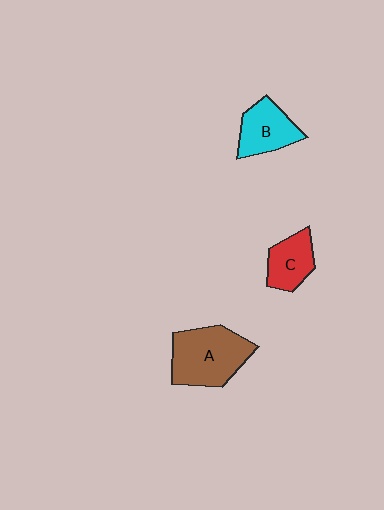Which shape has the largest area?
Shape A (brown).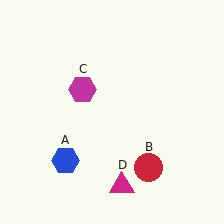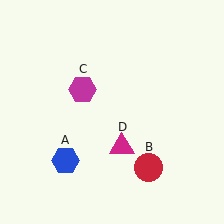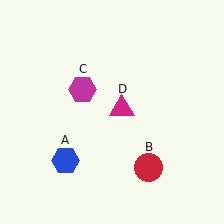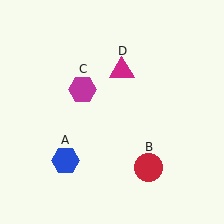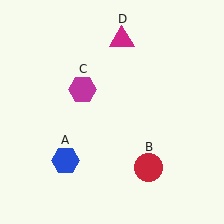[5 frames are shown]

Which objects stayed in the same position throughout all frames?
Blue hexagon (object A) and red circle (object B) and magenta hexagon (object C) remained stationary.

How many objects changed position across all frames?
1 object changed position: magenta triangle (object D).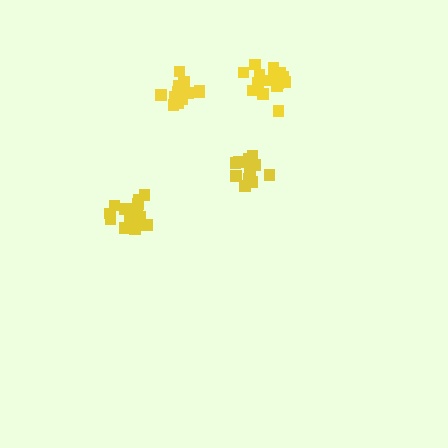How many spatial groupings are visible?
There are 4 spatial groupings.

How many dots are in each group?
Group 1: 16 dots, Group 2: 15 dots, Group 3: 14 dots, Group 4: 14 dots (59 total).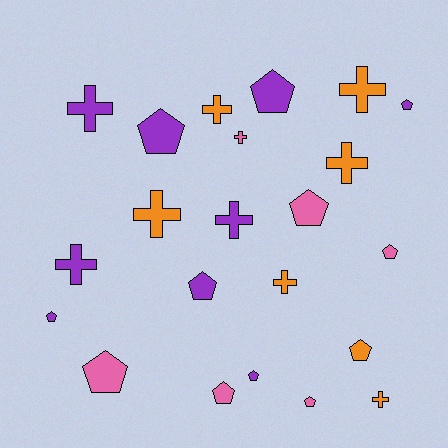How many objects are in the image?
There are 22 objects.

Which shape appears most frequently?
Pentagon, with 12 objects.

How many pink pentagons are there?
There are 5 pink pentagons.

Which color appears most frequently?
Purple, with 9 objects.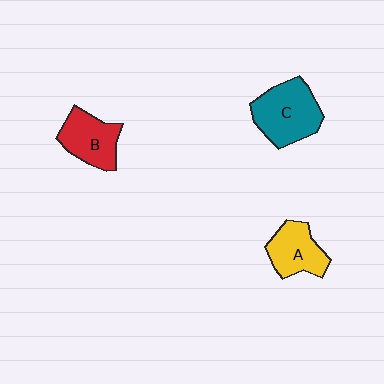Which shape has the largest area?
Shape C (teal).